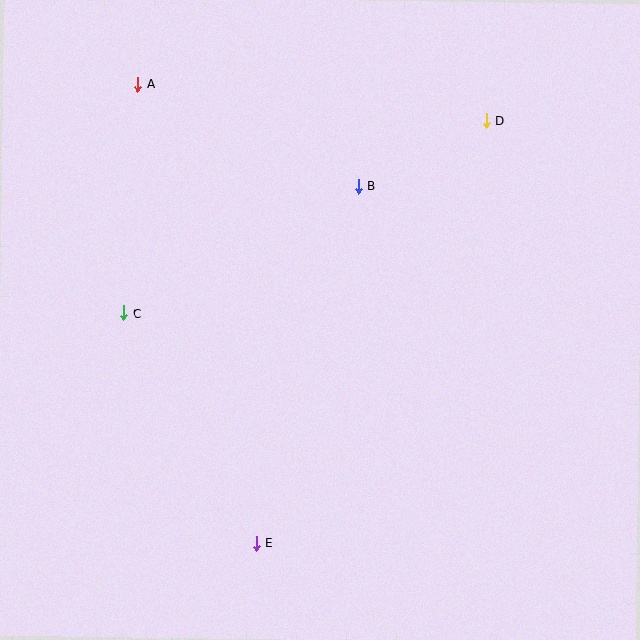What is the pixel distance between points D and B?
The distance between D and B is 143 pixels.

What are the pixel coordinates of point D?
Point D is at (486, 121).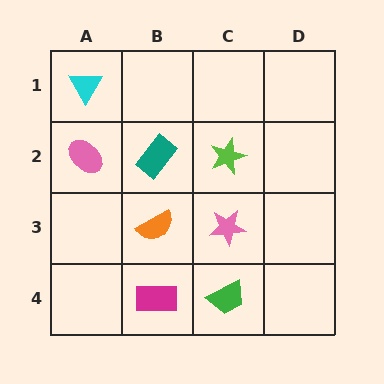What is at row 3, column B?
An orange semicircle.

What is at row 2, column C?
A lime star.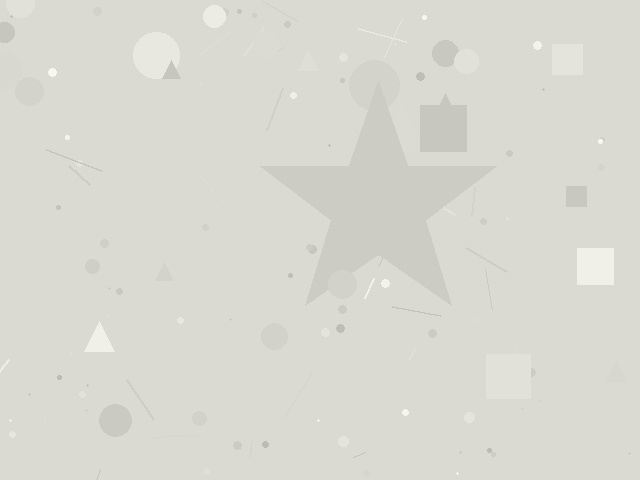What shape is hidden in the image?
A star is hidden in the image.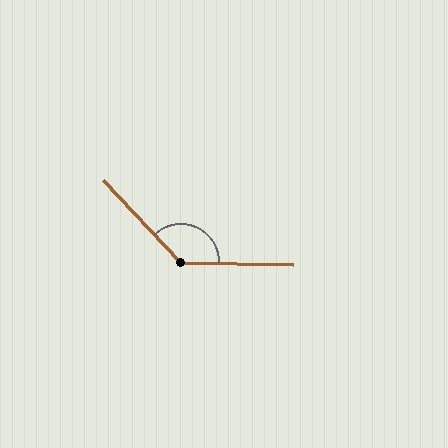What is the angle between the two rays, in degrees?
Approximately 135 degrees.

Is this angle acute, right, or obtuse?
It is obtuse.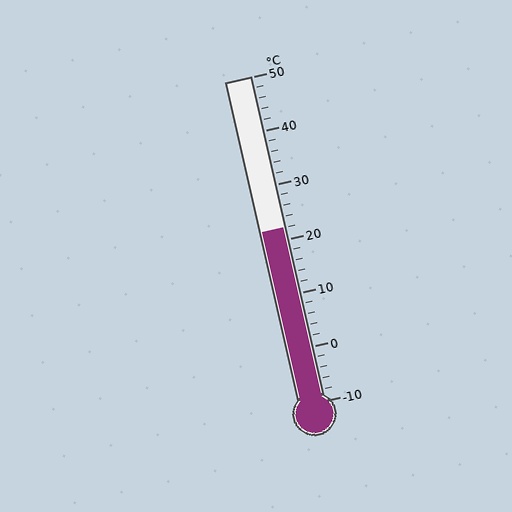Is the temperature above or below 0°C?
The temperature is above 0°C.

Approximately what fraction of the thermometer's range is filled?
The thermometer is filled to approximately 55% of its range.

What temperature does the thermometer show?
The thermometer shows approximately 22°C.